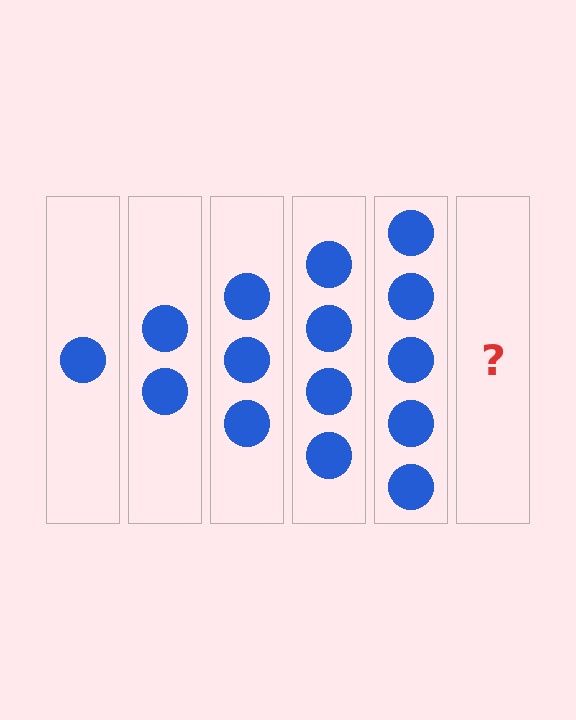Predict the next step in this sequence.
The next step is 6 circles.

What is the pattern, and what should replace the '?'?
The pattern is that each step adds one more circle. The '?' should be 6 circles.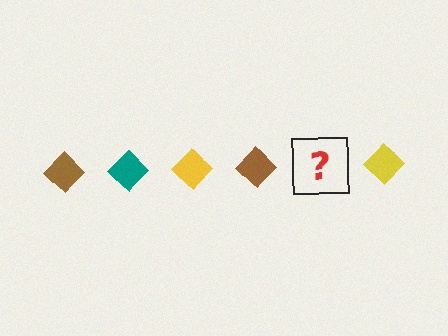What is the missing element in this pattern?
The missing element is a teal diamond.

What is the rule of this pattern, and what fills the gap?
The rule is that the pattern cycles through brown, teal, yellow diamonds. The gap should be filled with a teal diamond.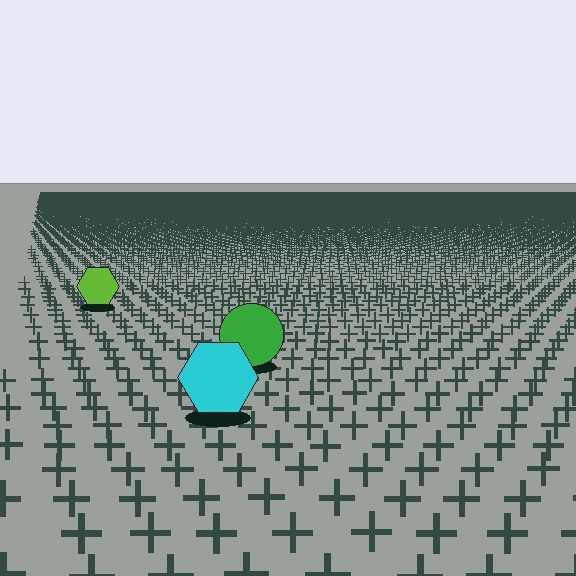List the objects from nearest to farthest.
From nearest to farthest: the cyan hexagon, the green circle, the lime hexagon.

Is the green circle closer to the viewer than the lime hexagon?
Yes. The green circle is closer — you can tell from the texture gradient: the ground texture is coarser near it.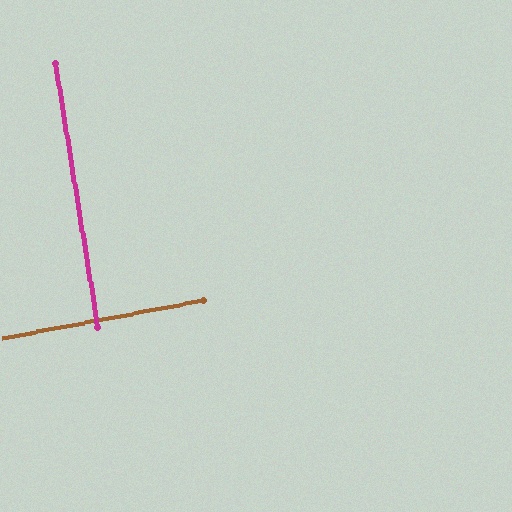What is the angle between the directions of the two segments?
Approximately 89 degrees.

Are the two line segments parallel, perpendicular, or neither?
Perpendicular — they meet at approximately 89°.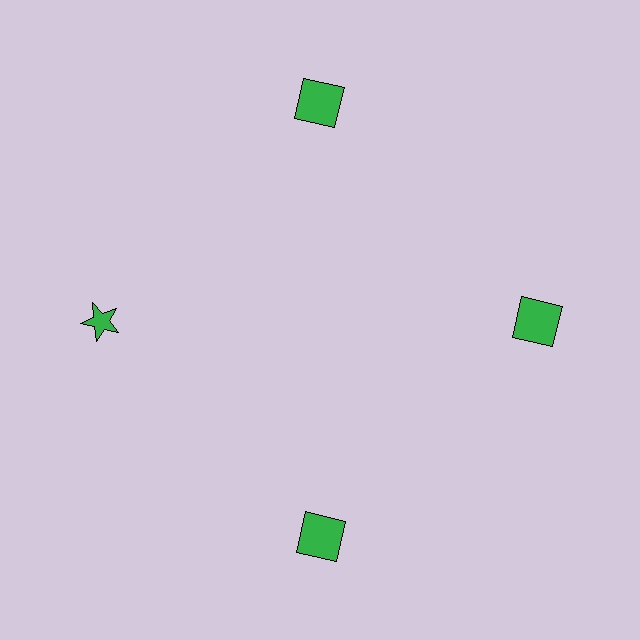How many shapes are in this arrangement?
There are 4 shapes arranged in a ring pattern.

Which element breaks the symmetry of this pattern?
The green star at roughly the 9 o'clock position breaks the symmetry. All other shapes are green squares.